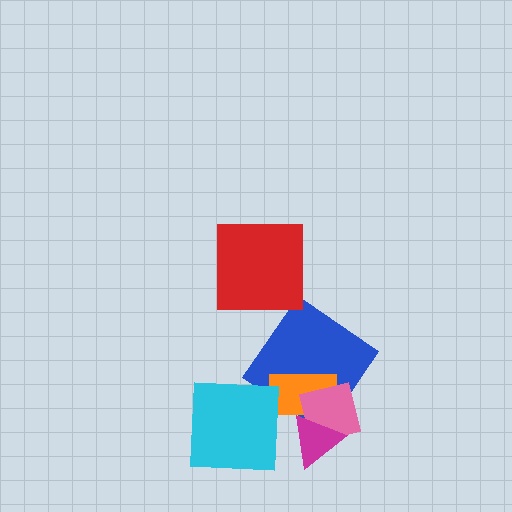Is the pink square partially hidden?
Yes, it is partially covered by another shape.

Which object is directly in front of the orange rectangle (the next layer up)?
The pink square is directly in front of the orange rectangle.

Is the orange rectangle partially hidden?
Yes, it is partially covered by another shape.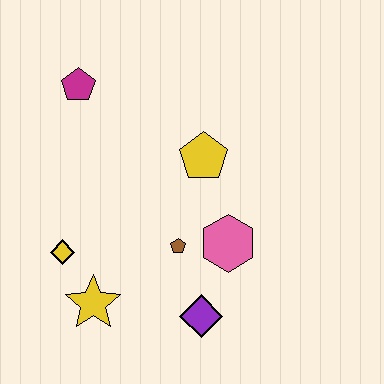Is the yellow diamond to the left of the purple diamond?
Yes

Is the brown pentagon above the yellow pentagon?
No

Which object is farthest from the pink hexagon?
The magenta pentagon is farthest from the pink hexagon.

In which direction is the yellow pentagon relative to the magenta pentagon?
The yellow pentagon is to the right of the magenta pentagon.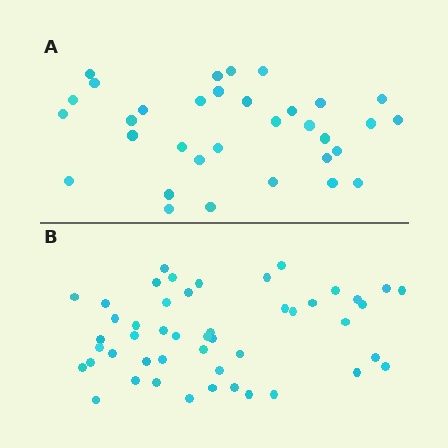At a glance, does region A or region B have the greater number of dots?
Region B (the bottom region) has more dots.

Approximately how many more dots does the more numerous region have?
Region B has approximately 15 more dots than region A.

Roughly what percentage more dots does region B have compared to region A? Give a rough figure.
About 45% more.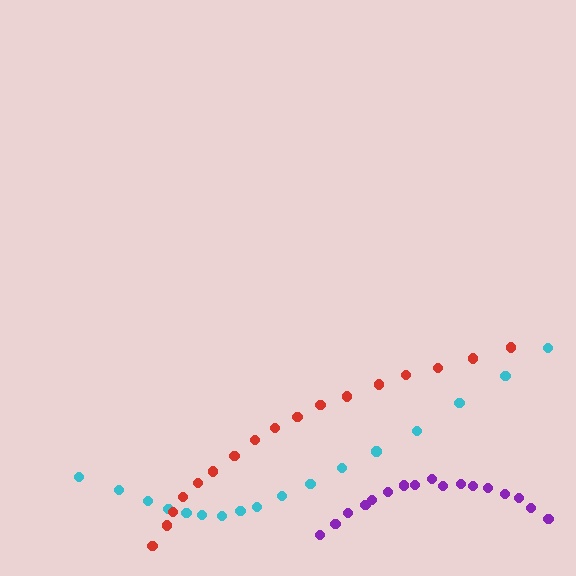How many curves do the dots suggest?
There are 3 distinct paths.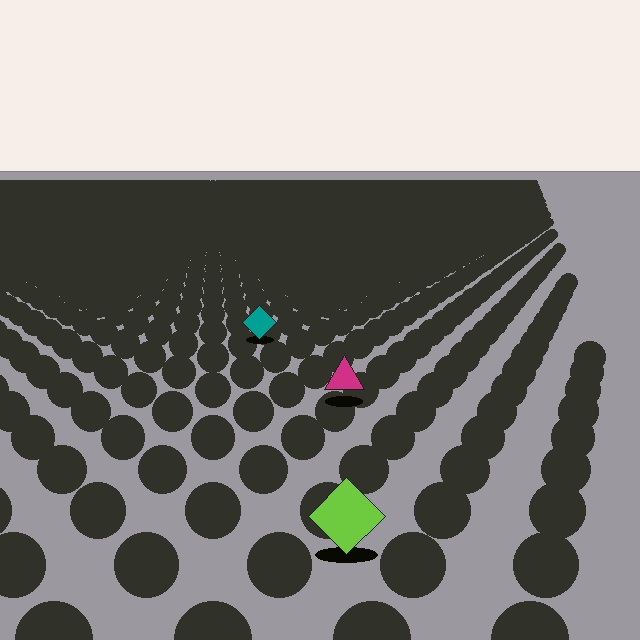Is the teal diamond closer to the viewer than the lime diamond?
No. The lime diamond is closer — you can tell from the texture gradient: the ground texture is coarser near it.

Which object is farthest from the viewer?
The teal diamond is farthest from the viewer. It appears smaller and the ground texture around it is denser.